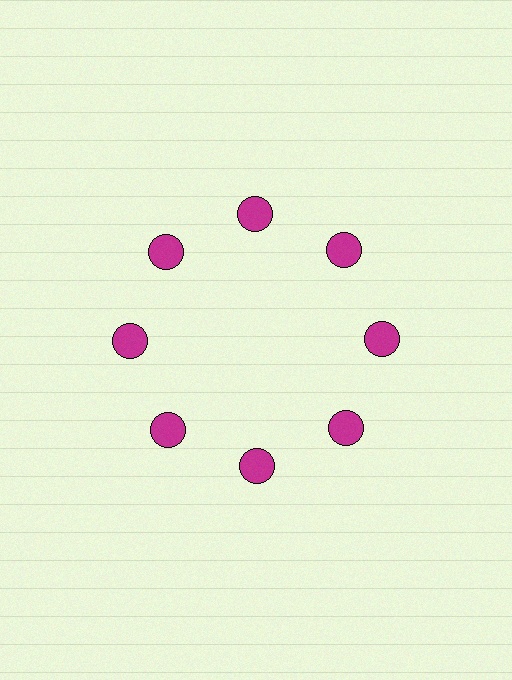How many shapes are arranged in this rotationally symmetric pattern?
There are 8 shapes, arranged in 8 groups of 1.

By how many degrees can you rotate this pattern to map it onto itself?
The pattern maps onto itself every 45 degrees of rotation.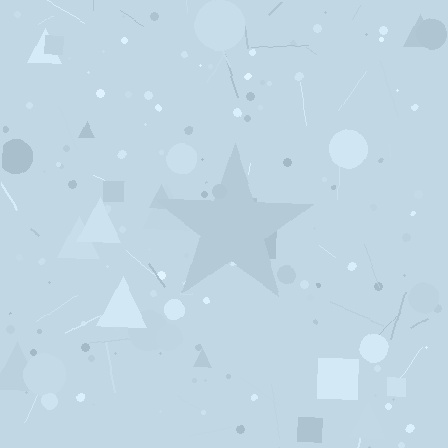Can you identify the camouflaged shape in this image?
The camouflaged shape is a star.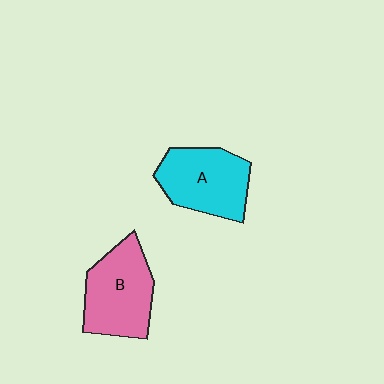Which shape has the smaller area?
Shape A (cyan).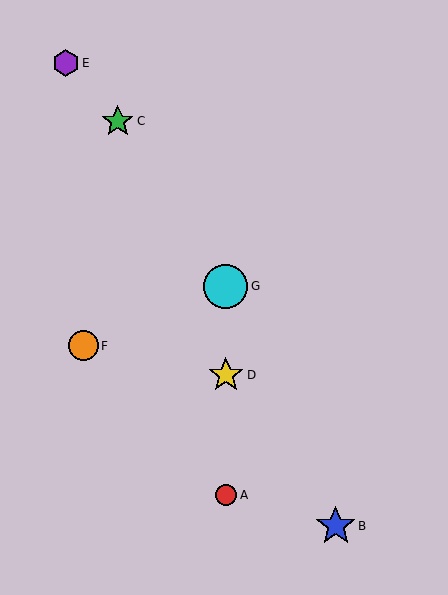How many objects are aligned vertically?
3 objects (A, D, G) are aligned vertically.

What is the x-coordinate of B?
Object B is at x≈336.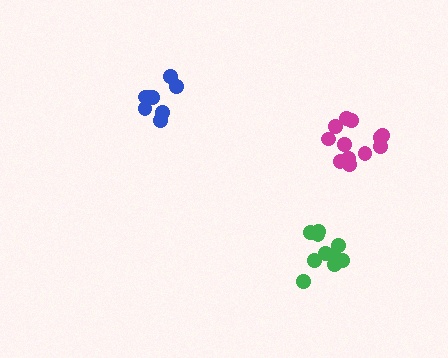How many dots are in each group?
Group 1: 8 dots, Group 2: 12 dots, Group 3: 10 dots (30 total).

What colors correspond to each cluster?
The clusters are colored: blue, magenta, green.